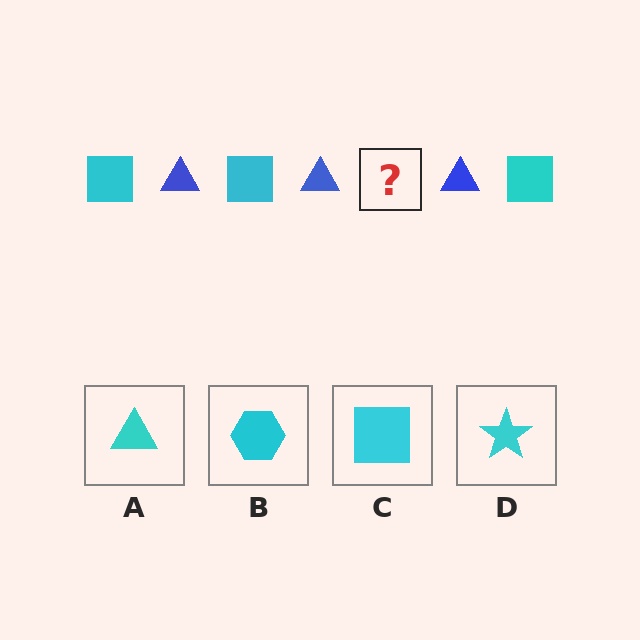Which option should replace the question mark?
Option C.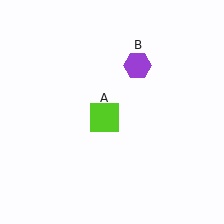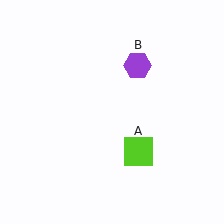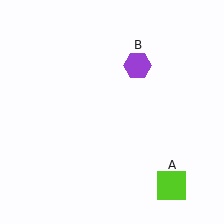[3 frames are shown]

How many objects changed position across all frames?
1 object changed position: lime square (object A).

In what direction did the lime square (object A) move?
The lime square (object A) moved down and to the right.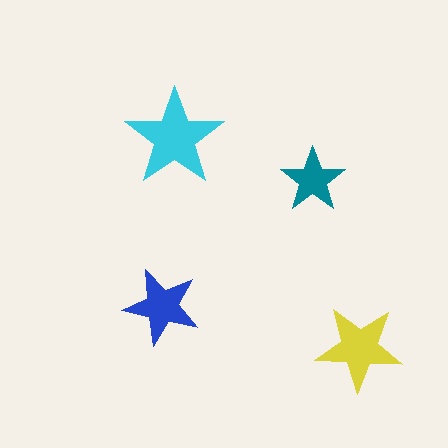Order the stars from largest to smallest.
the cyan one, the yellow one, the blue one, the teal one.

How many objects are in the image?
There are 4 objects in the image.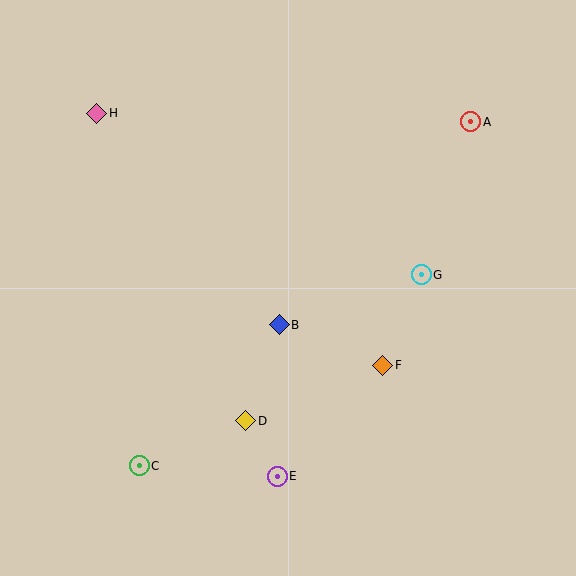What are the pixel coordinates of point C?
Point C is at (139, 466).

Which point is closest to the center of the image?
Point B at (279, 325) is closest to the center.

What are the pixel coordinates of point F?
Point F is at (383, 365).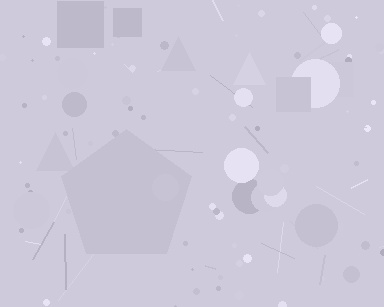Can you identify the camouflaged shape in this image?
The camouflaged shape is a pentagon.